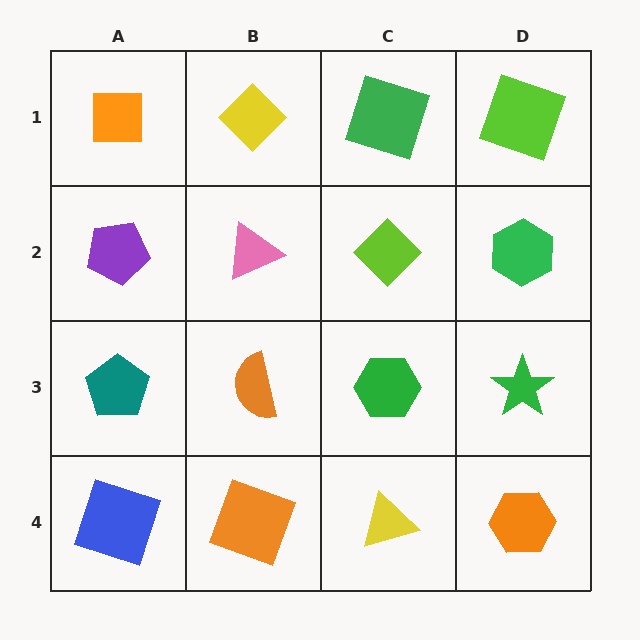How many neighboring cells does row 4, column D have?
2.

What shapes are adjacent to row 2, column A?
An orange square (row 1, column A), a teal pentagon (row 3, column A), a pink triangle (row 2, column B).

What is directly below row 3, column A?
A blue square.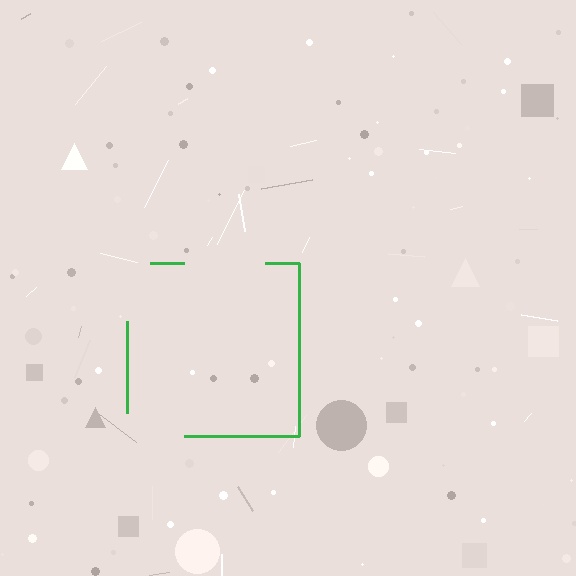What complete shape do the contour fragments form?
The contour fragments form a square.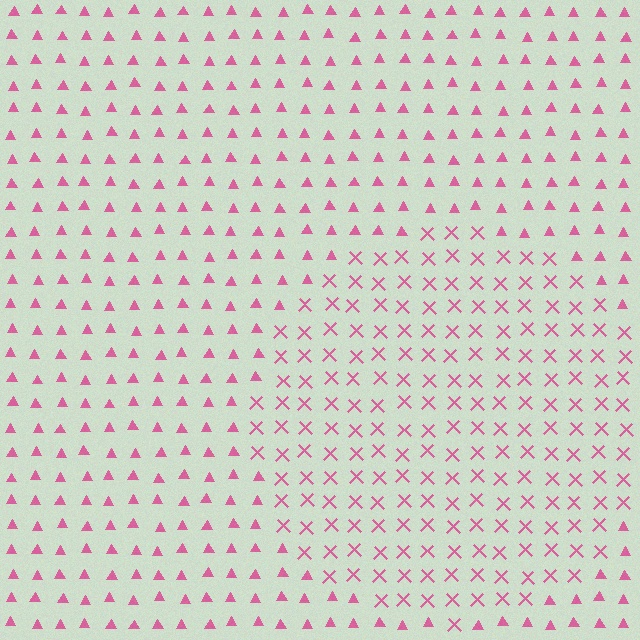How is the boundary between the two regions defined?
The boundary is defined by a change in element shape: X marks inside vs. triangles outside. All elements share the same color and spacing.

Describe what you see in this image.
The image is filled with small pink elements arranged in a uniform grid. A circle-shaped region contains X marks, while the surrounding area contains triangles. The boundary is defined purely by the change in element shape.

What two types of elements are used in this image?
The image uses X marks inside the circle region and triangles outside it.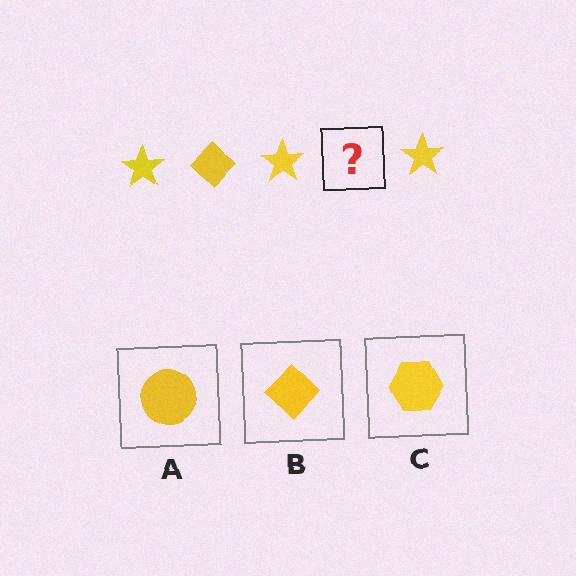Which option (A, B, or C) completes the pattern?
B.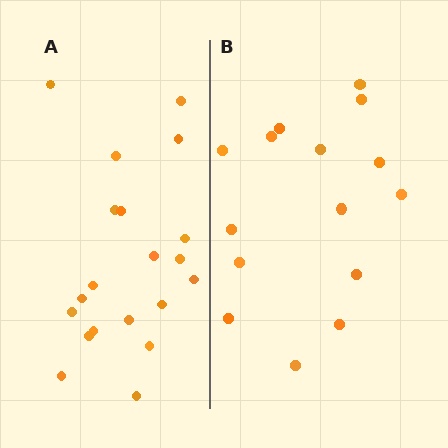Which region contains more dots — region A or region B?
Region A (the left region) has more dots.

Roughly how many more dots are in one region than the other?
Region A has about 5 more dots than region B.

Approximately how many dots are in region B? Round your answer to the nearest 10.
About 20 dots. (The exact count is 15, which rounds to 20.)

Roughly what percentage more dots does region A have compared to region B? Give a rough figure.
About 35% more.